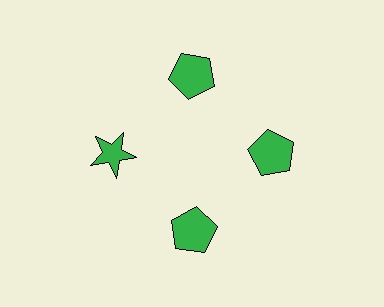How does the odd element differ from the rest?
It has a different shape: star instead of pentagon.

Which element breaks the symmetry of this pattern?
The green star at roughly the 9 o'clock position breaks the symmetry. All other shapes are green pentagons.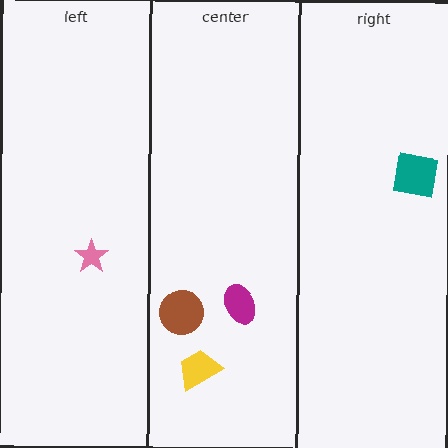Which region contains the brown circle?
The center region.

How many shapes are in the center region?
3.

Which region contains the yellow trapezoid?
The center region.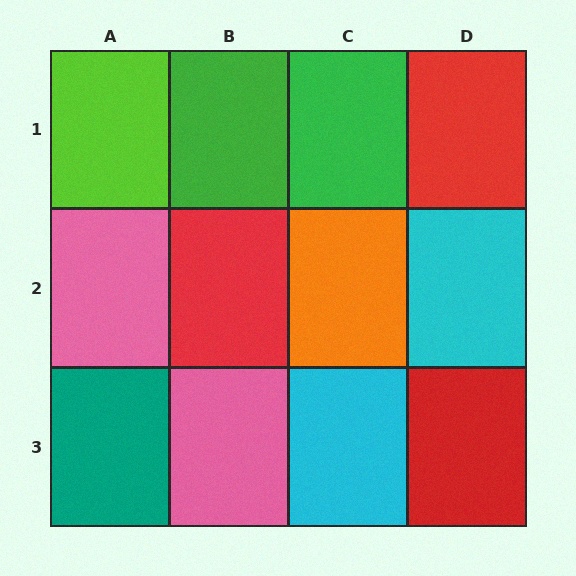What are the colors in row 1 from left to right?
Lime, green, green, red.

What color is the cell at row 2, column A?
Pink.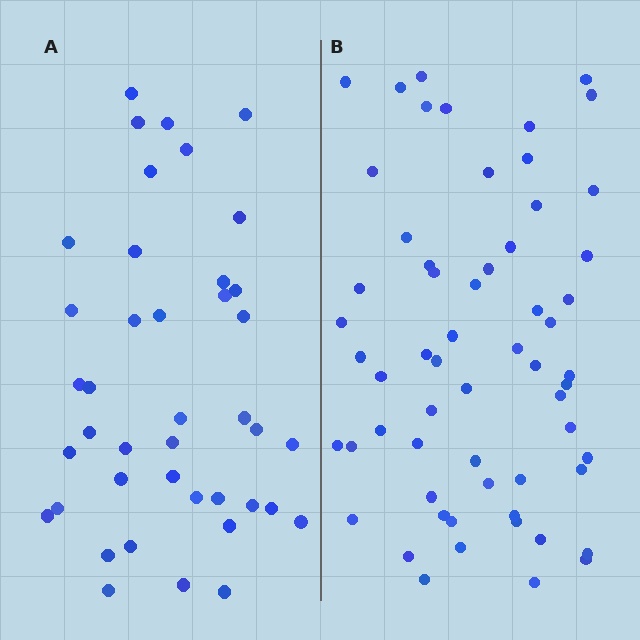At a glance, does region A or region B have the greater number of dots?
Region B (the right region) has more dots.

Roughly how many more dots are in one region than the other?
Region B has approximately 20 more dots than region A.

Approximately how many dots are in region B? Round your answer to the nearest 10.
About 60 dots.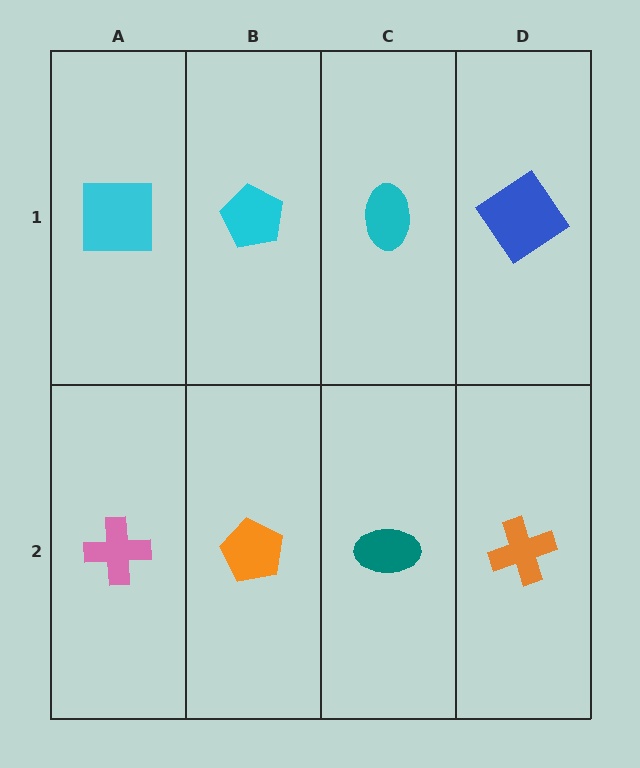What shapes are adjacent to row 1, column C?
A teal ellipse (row 2, column C), a cyan pentagon (row 1, column B), a blue diamond (row 1, column D).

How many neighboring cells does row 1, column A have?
2.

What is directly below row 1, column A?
A pink cross.